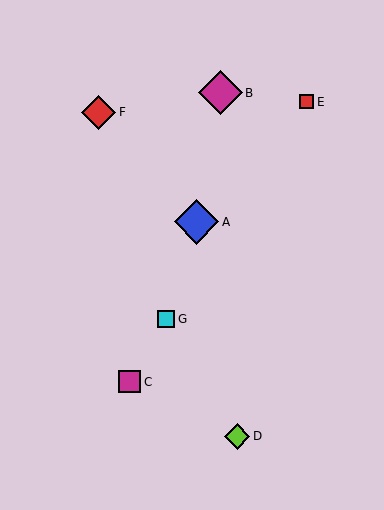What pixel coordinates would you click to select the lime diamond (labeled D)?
Click at (237, 436) to select the lime diamond D.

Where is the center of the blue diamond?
The center of the blue diamond is at (196, 222).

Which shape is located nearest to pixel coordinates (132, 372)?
The magenta square (labeled C) at (130, 382) is nearest to that location.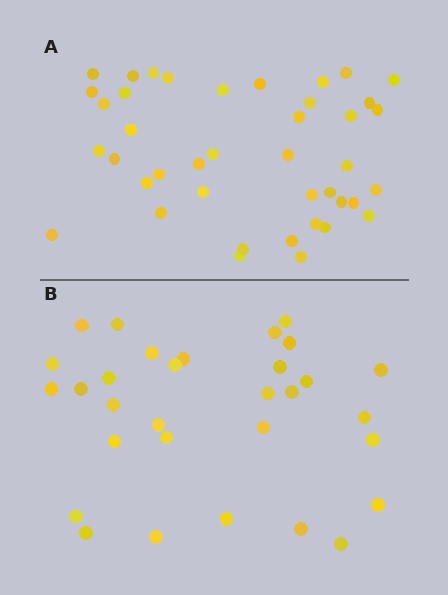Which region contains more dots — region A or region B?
Region A (the top region) has more dots.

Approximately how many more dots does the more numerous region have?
Region A has roughly 10 or so more dots than region B.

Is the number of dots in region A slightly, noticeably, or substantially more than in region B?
Region A has noticeably more, but not dramatically so. The ratio is roughly 1.3 to 1.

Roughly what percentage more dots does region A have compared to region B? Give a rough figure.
About 30% more.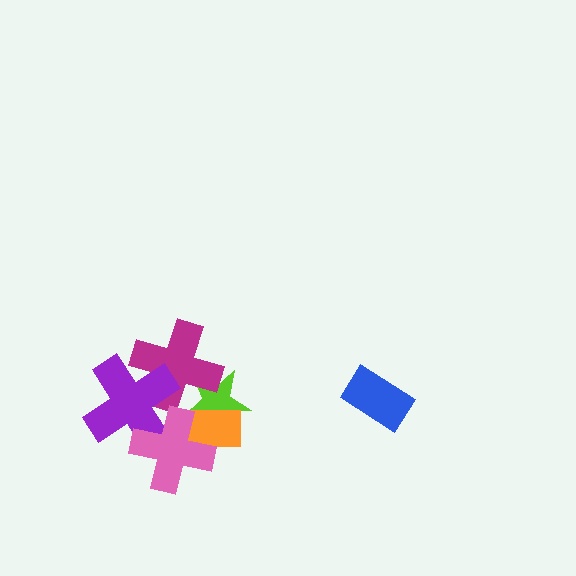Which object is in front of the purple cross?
The pink cross is in front of the purple cross.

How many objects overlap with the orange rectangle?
2 objects overlap with the orange rectangle.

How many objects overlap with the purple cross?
2 objects overlap with the purple cross.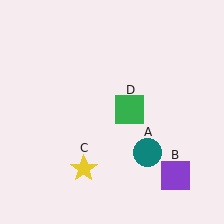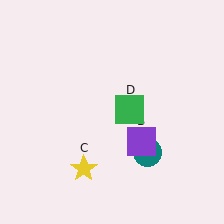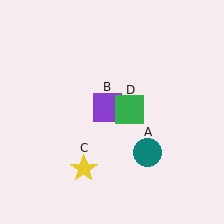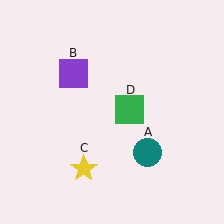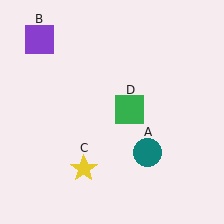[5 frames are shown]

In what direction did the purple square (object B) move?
The purple square (object B) moved up and to the left.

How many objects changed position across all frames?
1 object changed position: purple square (object B).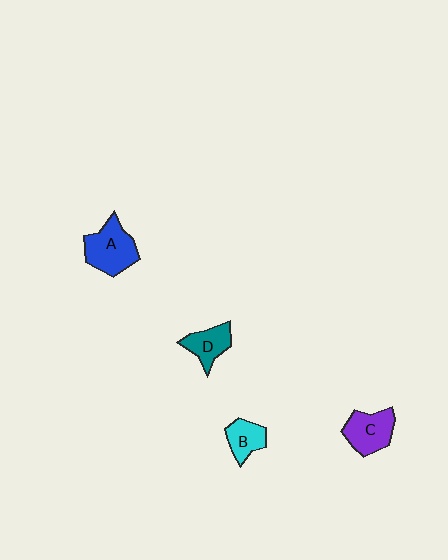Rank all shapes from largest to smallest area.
From largest to smallest: A (blue), C (purple), D (teal), B (cyan).